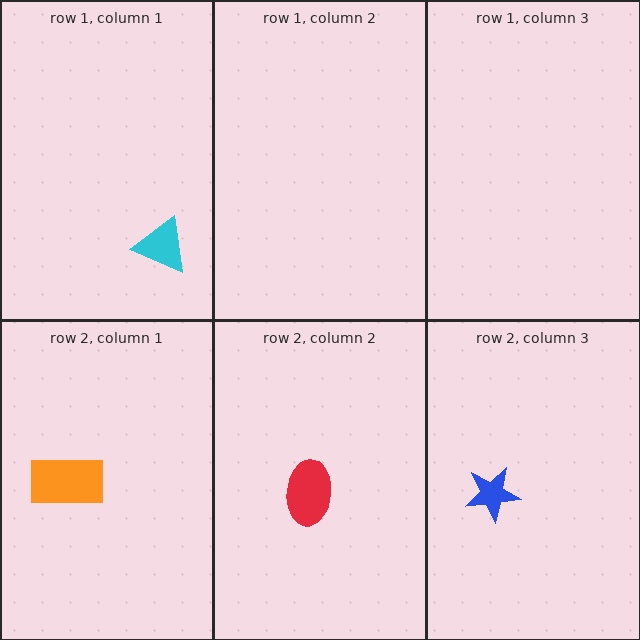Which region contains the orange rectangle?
The row 2, column 1 region.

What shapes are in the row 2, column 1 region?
The orange rectangle.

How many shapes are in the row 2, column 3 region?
1.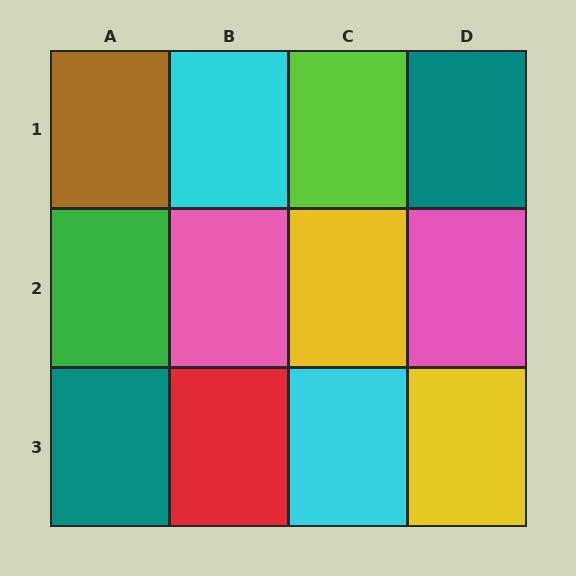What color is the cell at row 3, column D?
Yellow.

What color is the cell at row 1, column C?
Lime.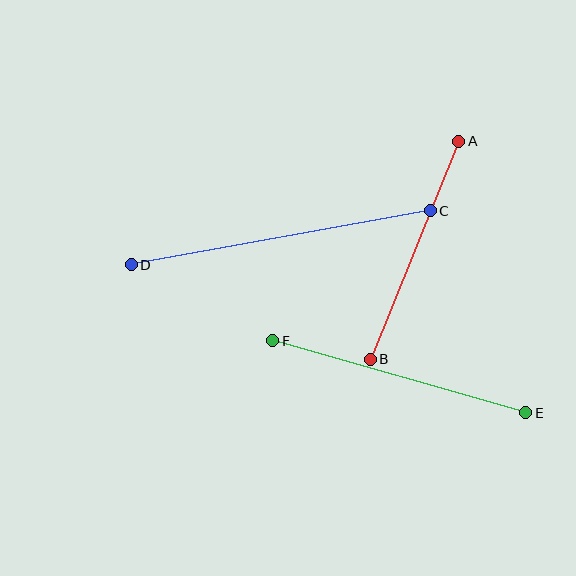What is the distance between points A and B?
The distance is approximately 235 pixels.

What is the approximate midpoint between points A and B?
The midpoint is at approximately (415, 250) pixels.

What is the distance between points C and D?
The distance is approximately 304 pixels.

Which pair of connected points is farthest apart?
Points C and D are farthest apart.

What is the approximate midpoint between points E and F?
The midpoint is at approximately (399, 377) pixels.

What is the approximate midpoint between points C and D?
The midpoint is at approximately (281, 238) pixels.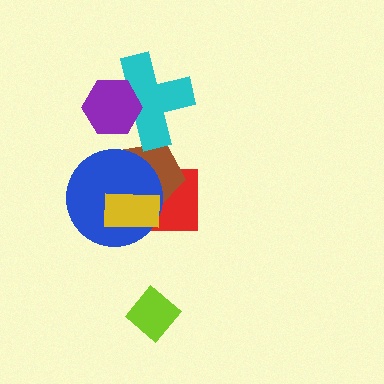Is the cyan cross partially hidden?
Yes, it is partially covered by another shape.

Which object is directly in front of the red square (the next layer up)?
The brown pentagon is directly in front of the red square.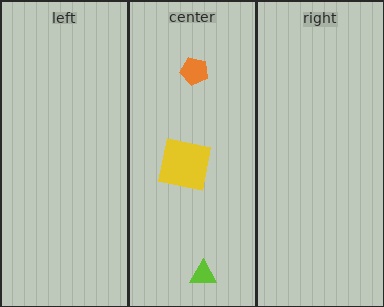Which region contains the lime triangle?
The center region.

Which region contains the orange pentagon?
The center region.